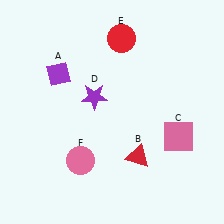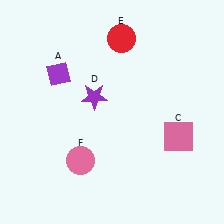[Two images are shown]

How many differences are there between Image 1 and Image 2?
There is 1 difference between the two images.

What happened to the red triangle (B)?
The red triangle (B) was removed in Image 2. It was in the bottom-right area of Image 1.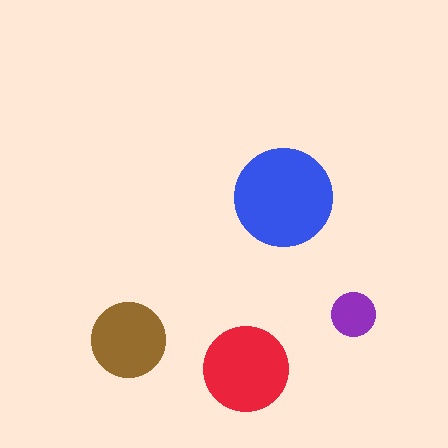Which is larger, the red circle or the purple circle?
The red one.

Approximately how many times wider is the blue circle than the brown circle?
About 1.5 times wider.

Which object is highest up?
The blue circle is topmost.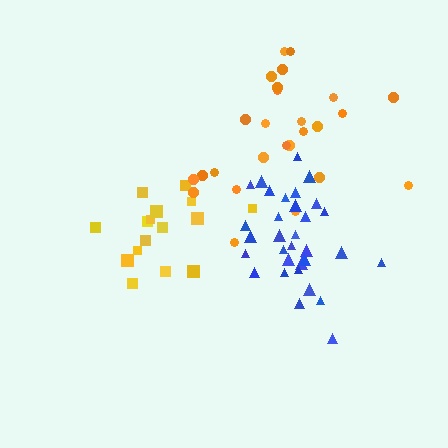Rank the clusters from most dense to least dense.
blue, yellow, orange.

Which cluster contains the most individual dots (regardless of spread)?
Blue (32).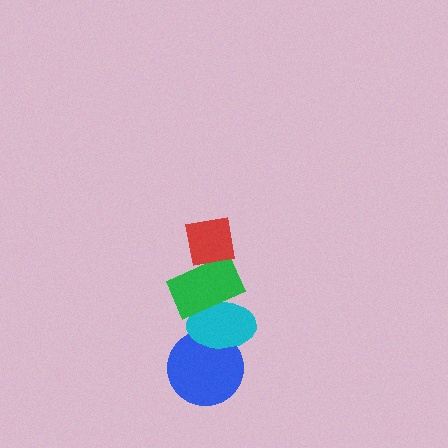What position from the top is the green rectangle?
The green rectangle is 2nd from the top.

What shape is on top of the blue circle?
The cyan ellipse is on top of the blue circle.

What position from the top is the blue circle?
The blue circle is 4th from the top.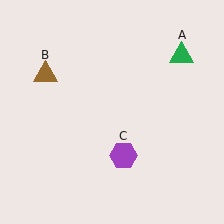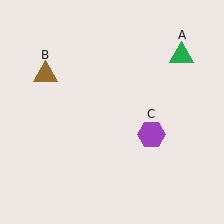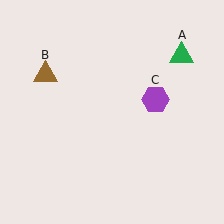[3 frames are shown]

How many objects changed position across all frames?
1 object changed position: purple hexagon (object C).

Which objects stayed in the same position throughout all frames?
Green triangle (object A) and brown triangle (object B) remained stationary.